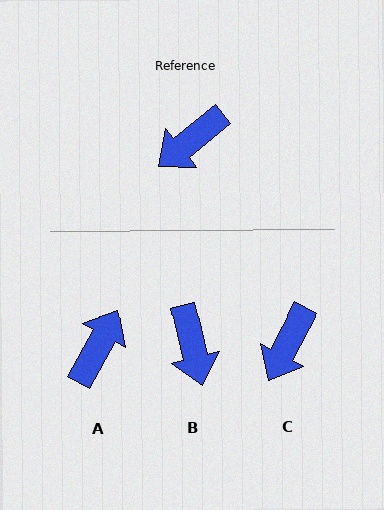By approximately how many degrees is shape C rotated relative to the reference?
Approximately 23 degrees counter-clockwise.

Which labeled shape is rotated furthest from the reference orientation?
A, about 158 degrees away.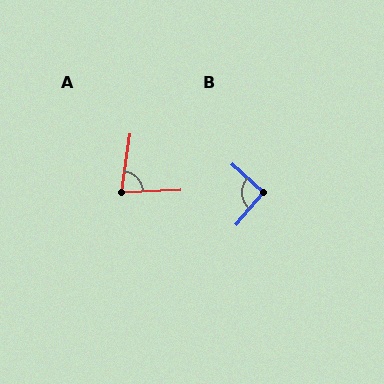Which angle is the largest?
B, at approximately 93 degrees.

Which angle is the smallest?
A, at approximately 79 degrees.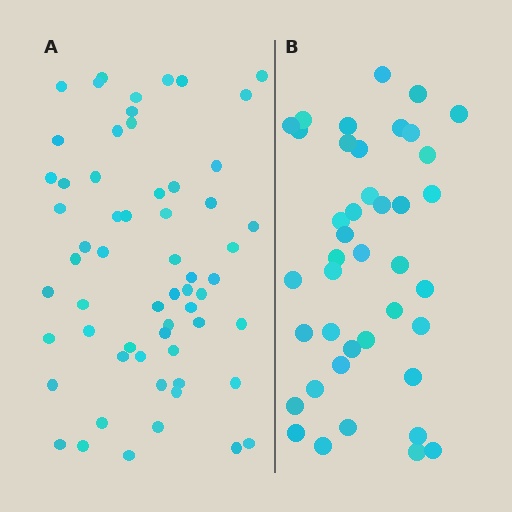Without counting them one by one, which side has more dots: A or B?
Region A (the left region) has more dots.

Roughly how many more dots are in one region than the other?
Region A has approximately 20 more dots than region B.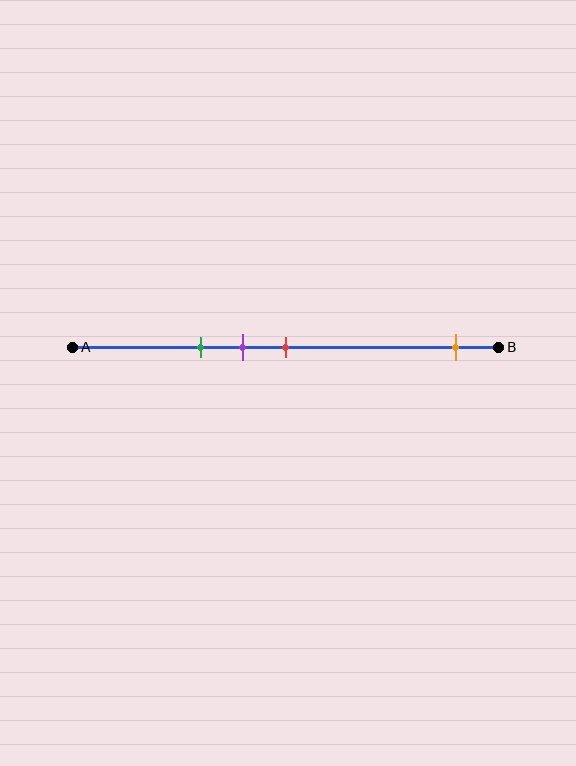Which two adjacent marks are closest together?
The purple and red marks are the closest adjacent pair.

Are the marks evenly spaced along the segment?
No, the marks are not evenly spaced.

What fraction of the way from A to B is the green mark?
The green mark is approximately 30% (0.3) of the way from A to B.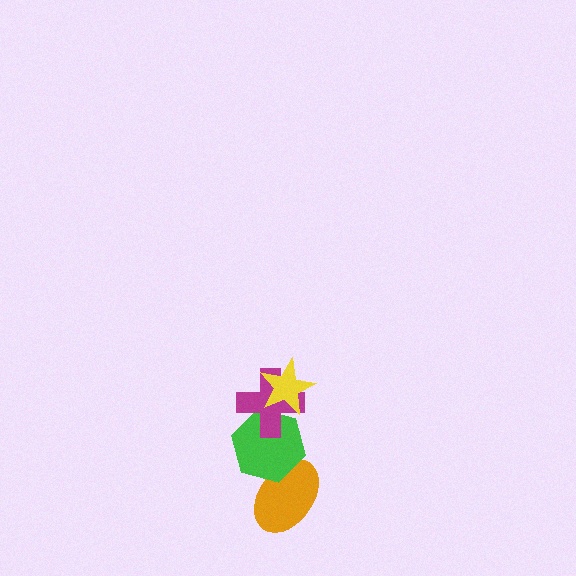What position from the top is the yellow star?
The yellow star is 1st from the top.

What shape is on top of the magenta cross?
The yellow star is on top of the magenta cross.